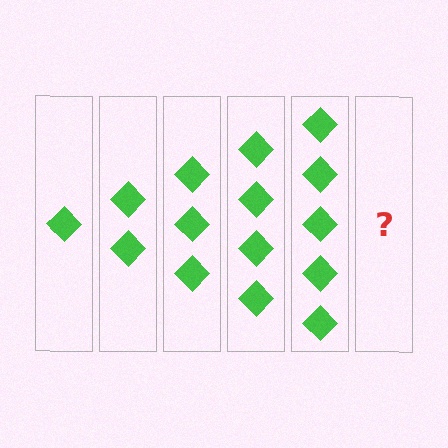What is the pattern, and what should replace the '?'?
The pattern is that each step adds one more diamond. The '?' should be 6 diamonds.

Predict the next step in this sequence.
The next step is 6 diamonds.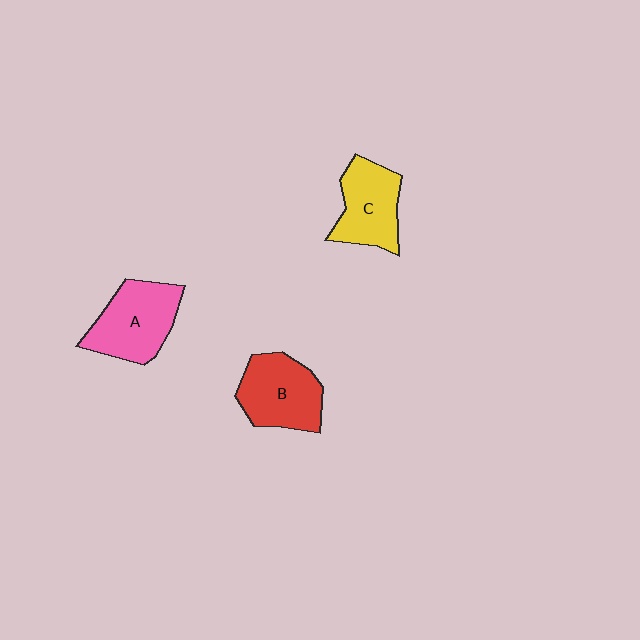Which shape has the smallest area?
Shape C (yellow).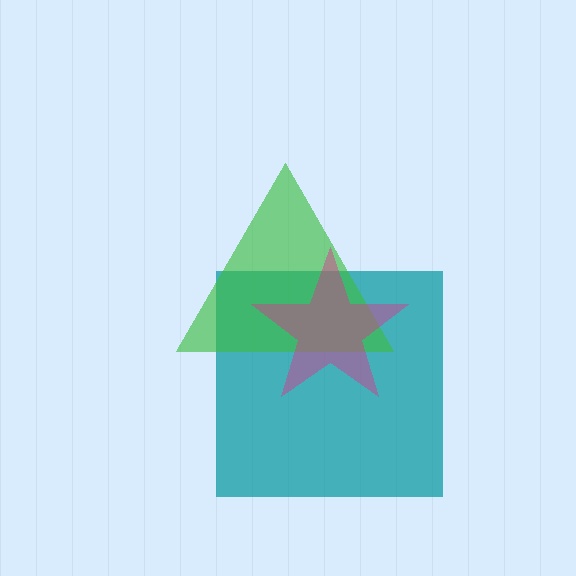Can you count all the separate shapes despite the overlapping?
Yes, there are 3 separate shapes.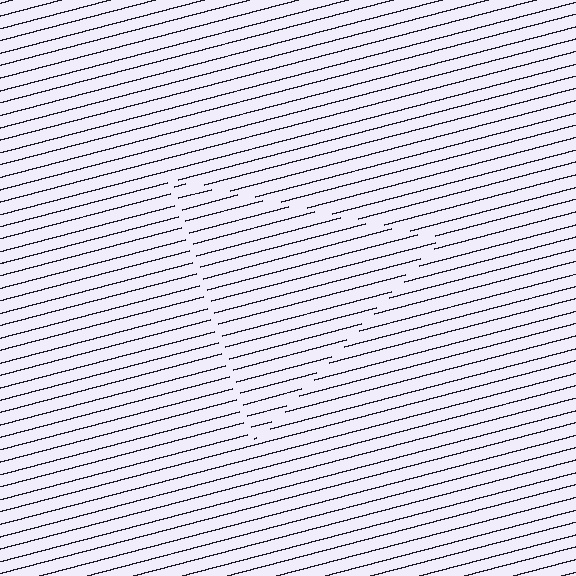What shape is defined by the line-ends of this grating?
An illusory triangle. The interior of the shape contains the same grating, shifted by half a period — the contour is defined by the phase discontinuity where line-ends from the inner and outer gratings abut.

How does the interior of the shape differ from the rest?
The interior of the shape contains the same grating, shifted by half a period — the contour is defined by the phase discontinuity where line-ends from the inner and outer gratings abut.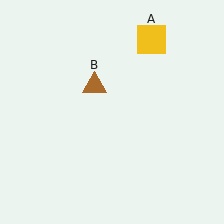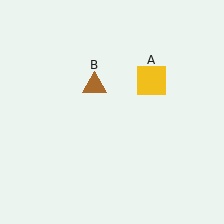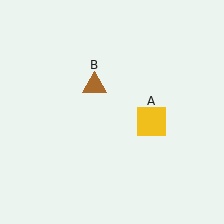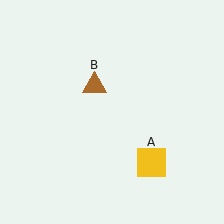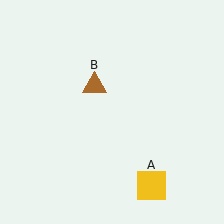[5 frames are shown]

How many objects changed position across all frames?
1 object changed position: yellow square (object A).